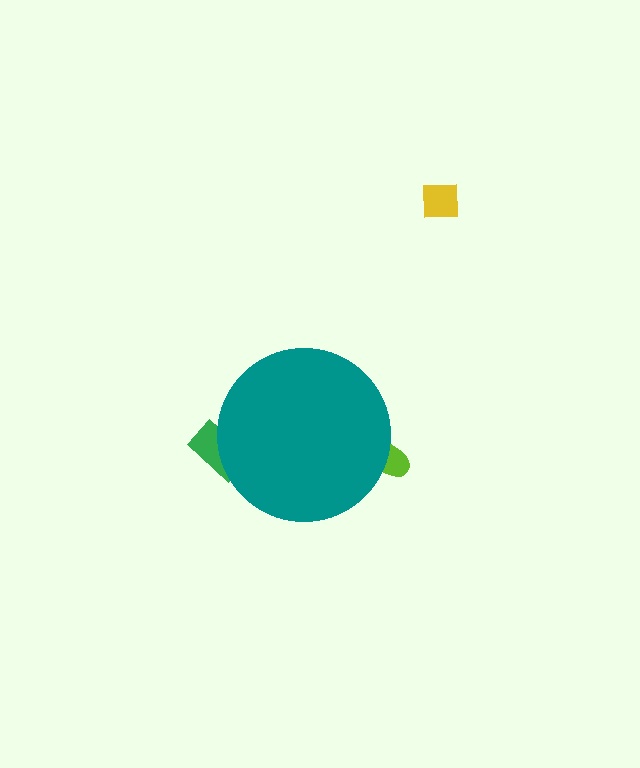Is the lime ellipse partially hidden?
Yes, the lime ellipse is partially hidden behind the teal circle.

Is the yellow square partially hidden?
No, the yellow square is fully visible.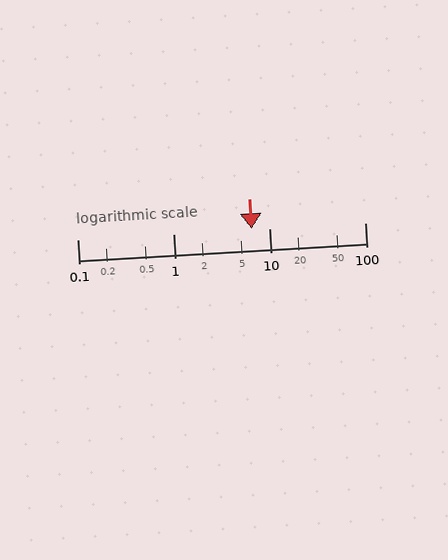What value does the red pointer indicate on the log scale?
The pointer indicates approximately 6.5.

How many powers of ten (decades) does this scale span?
The scale spans 3 decades, from 0.1 to 100.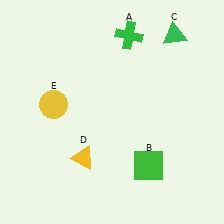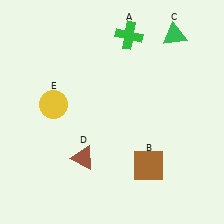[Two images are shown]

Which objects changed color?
B changed from green to brown. D changed from yellow to brown.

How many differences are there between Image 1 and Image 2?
There are 2 differences between the two images.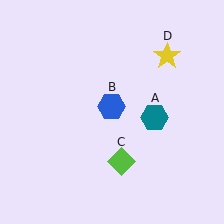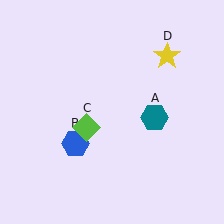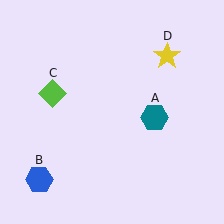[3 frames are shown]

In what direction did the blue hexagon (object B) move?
The blue hexagon (object B) moved down and to the left.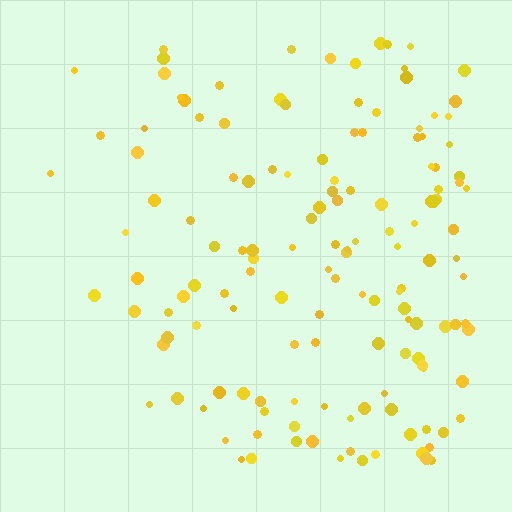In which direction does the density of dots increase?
From left to right, with the right side densest.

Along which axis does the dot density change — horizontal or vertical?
Horizontal.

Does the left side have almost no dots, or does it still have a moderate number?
Still a moderate number, just noticeably fewer than the right.